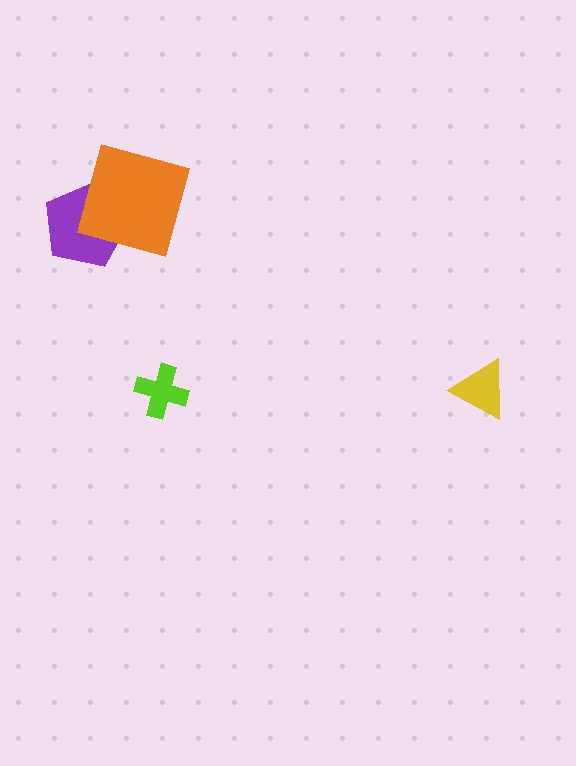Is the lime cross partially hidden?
No, no other shape covers it.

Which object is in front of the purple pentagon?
The orange square is in front of the purple pentagon.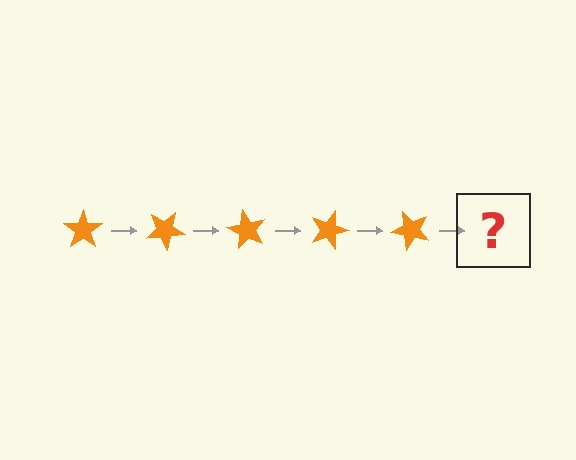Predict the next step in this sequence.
The next step is an orange star rotated 150 degrees.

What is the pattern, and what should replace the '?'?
The pattern is that the star rotates 30 degrees each step. The '?' should be an orange star rotated 150 degrees.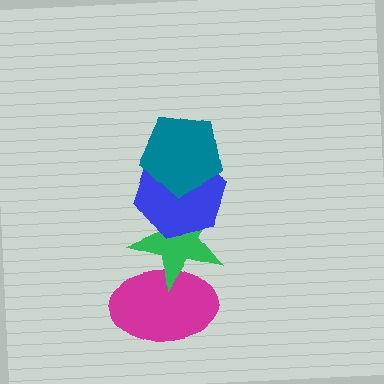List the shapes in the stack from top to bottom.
From top to bottom: the teal pentagon, the blue hexagon, the green star, the magenta ellipse.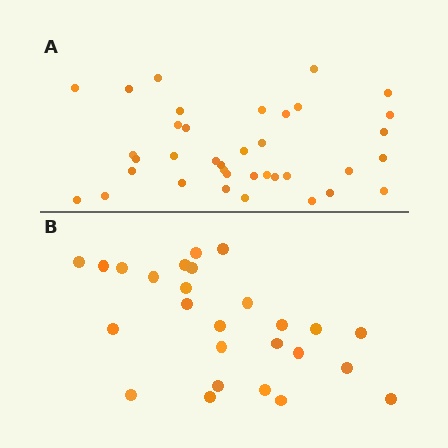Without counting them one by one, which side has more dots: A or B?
Region A (the top region) has more dots.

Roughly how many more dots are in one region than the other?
Region A has roughly 12 or so more dots than region B.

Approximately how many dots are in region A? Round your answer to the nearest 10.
About 40 dots. (The exact count is 37, which rounds to 40.)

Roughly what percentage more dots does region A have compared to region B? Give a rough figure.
About 40% more.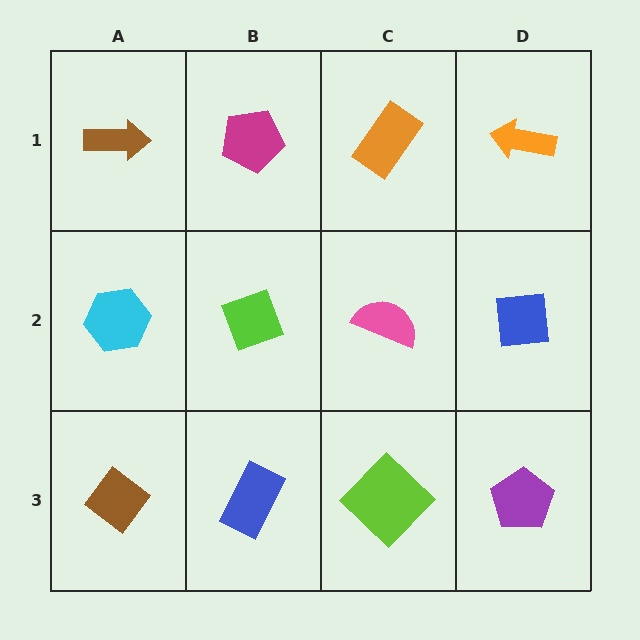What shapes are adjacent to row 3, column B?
A lime diamond (row 2, column B), a brown diamond (row 3, column A), a lime diamond (row 3, column C).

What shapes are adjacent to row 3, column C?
A pink semicircle (row 2, column C), a blue rectangle (row 3, column B), a purple pentagon (row 3, column D).